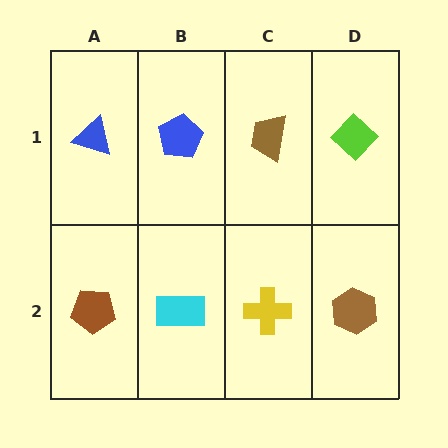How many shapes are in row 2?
4 shapes.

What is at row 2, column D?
A brown hexagon.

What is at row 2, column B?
A cyan rectangle.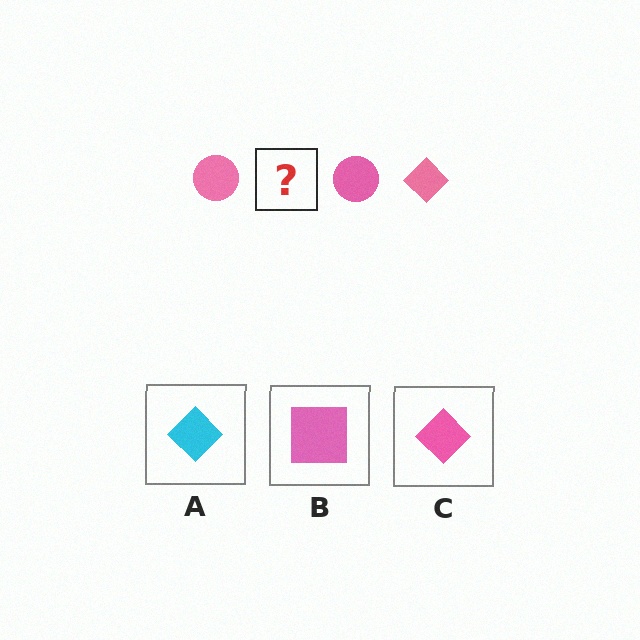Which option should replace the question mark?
Option C.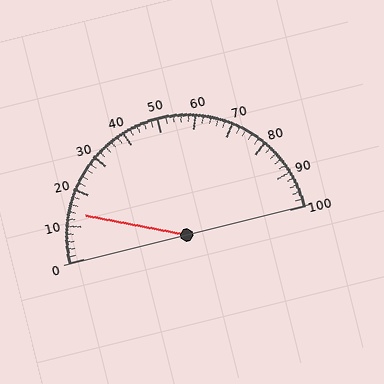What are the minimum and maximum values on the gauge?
The gauge ranges from 0 to 100.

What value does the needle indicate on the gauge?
The needle indicates approximately 14.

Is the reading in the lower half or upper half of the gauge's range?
The reading is in the lower half of the range (0 to 100).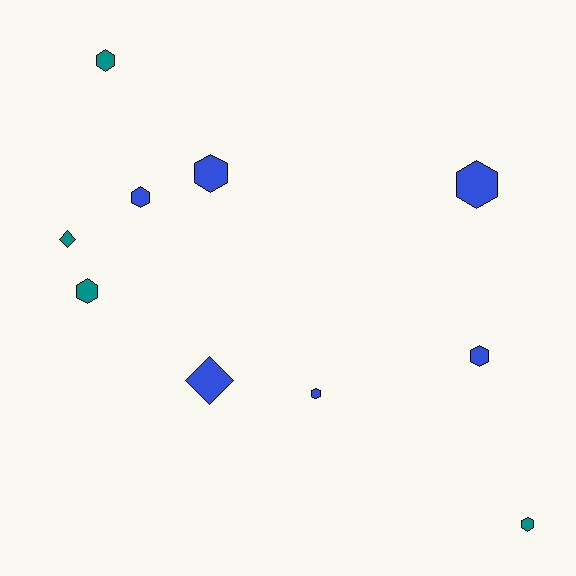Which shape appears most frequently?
Hexagon, with 8 objects.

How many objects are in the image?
There are 10 objects.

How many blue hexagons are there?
There are 5 blue hexagons.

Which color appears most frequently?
Blue, with 6 objects.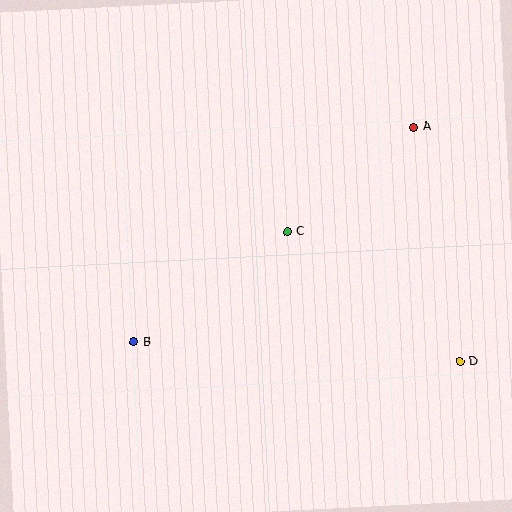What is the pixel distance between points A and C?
The distance between A and C is 164 pixels.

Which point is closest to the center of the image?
Point C at (287, 232) is closest to the center.